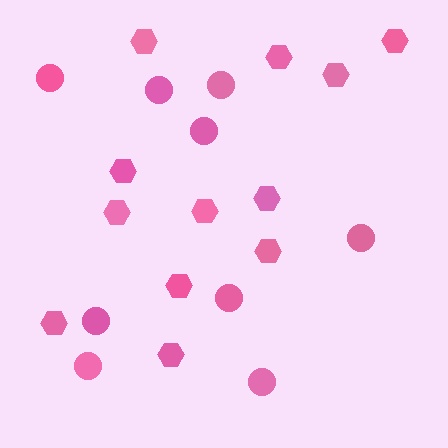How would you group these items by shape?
There are 2 groups: one group of circles (9) and one group of hexagons (12).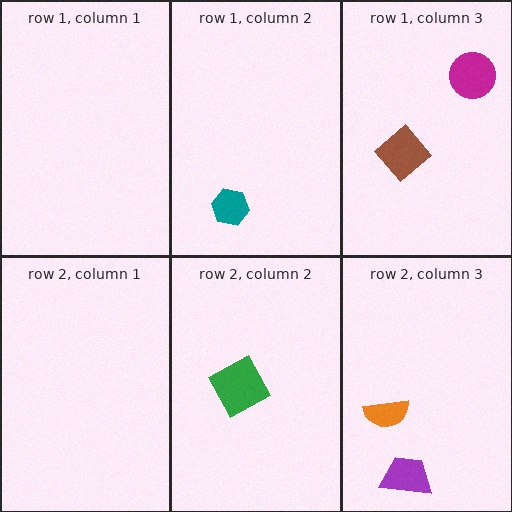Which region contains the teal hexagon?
The row 1, column 2 region.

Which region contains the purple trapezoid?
The row 2, column 3 region.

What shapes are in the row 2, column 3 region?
The orange semicircle, the purple trapezoid.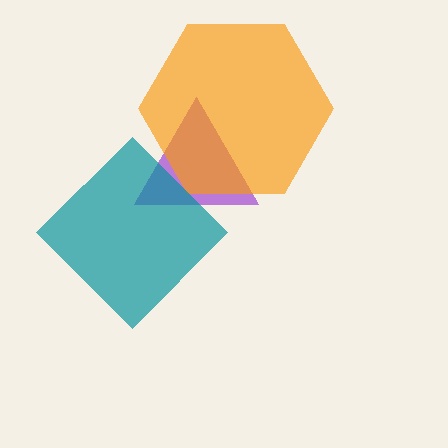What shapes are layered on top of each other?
The layered shapes are: a purple triangle, an orange hexagon, a teal diamond.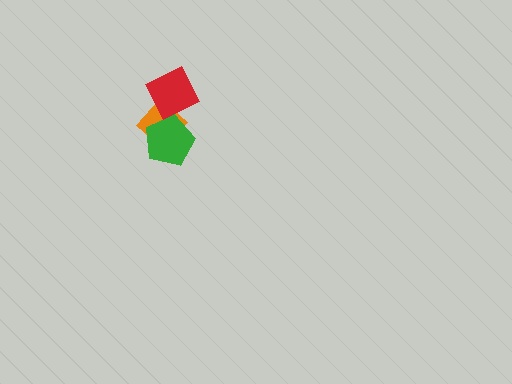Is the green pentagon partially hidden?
Yes, it is partially covered by another shape.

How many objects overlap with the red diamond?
2 objects overlap with the red diamond.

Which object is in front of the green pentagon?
The red diamond is in front of the green pentagon.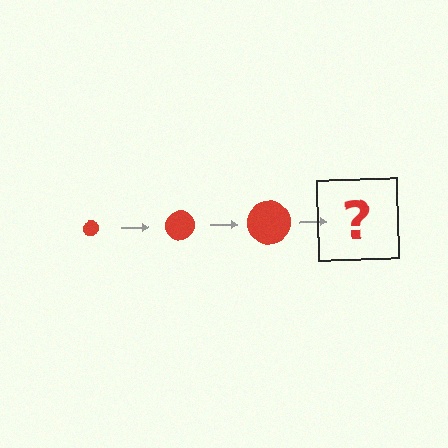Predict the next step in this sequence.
The next step is a red circle, larger than the previous one.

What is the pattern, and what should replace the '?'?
The pattern is that the circle gets progressively larger each step. The '?' should be a red circle, larger than the previous one.